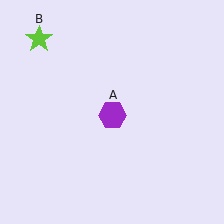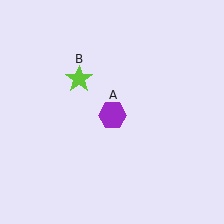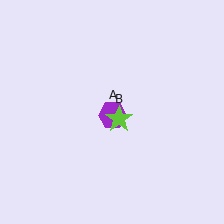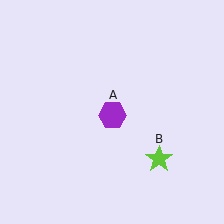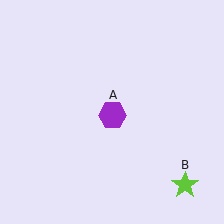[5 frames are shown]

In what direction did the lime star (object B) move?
The lime star (object B) moved down and to the right.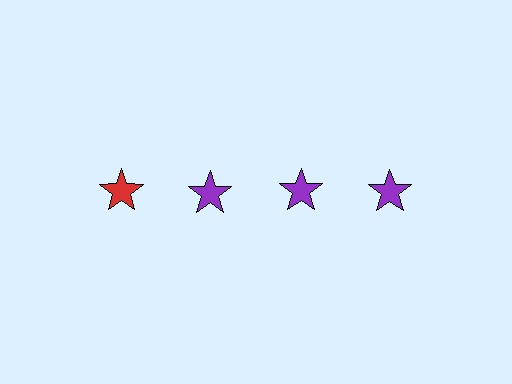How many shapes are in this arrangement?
There are 4 shapes arranged in a grid pattern.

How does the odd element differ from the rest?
It has a different color: red instead of purple.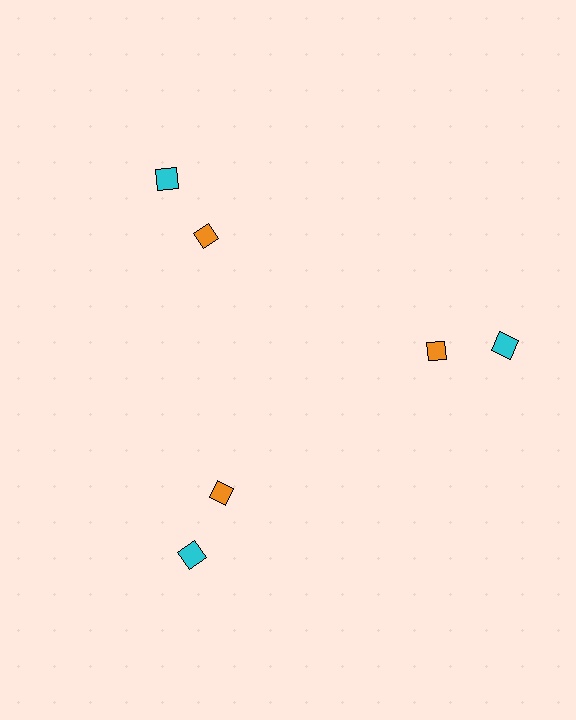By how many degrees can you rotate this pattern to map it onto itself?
The pattern maps onto itself every 120 degrees of rotation.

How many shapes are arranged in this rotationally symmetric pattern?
There are 6 shapes, arranged in 3 groups of 2.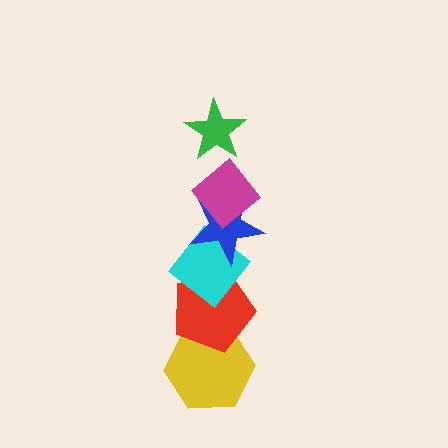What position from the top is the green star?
The green star is 1st from the top.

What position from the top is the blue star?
The blue star is 3rd from the top.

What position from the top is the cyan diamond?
The cyan diamond is 4th from the top.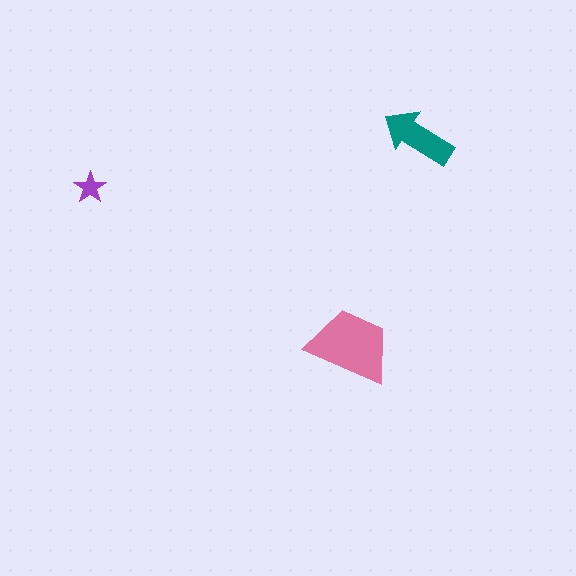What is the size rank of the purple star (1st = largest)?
3rd.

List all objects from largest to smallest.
The pink trapezoid, the teal arrow, the purple star.